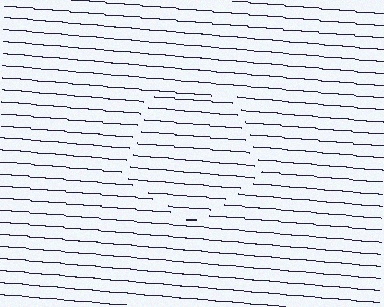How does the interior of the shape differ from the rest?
The interior of the shape contains the same grating, shifted by half a period — the contour is defined by the phase discontinuity where line-ends from the inner and outer gratings abut.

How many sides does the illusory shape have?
5 sides — the line-ends trace a pentagon.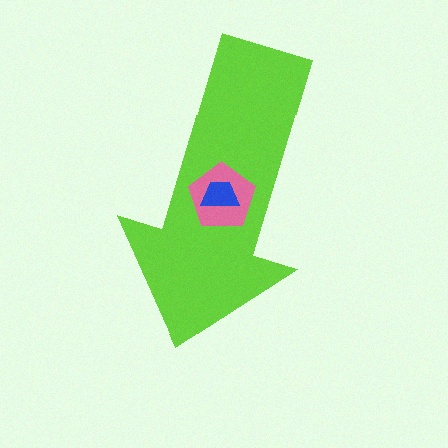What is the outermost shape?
The lime arrow.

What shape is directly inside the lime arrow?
The pink pentagon.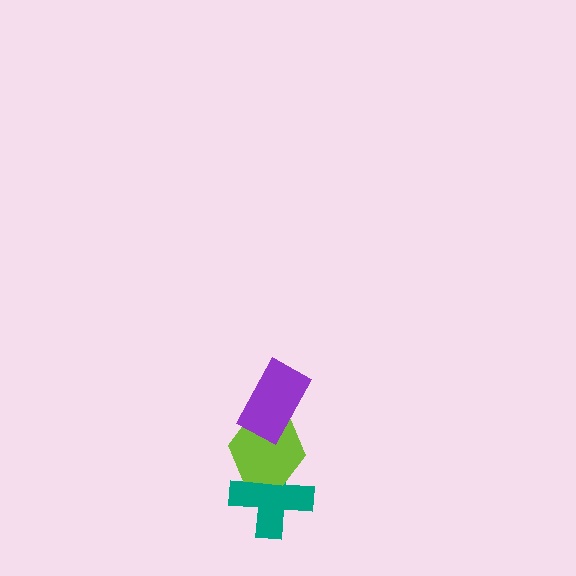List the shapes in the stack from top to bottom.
From top to bottom: the purple rectangle, the lime hexagon, the teal cross.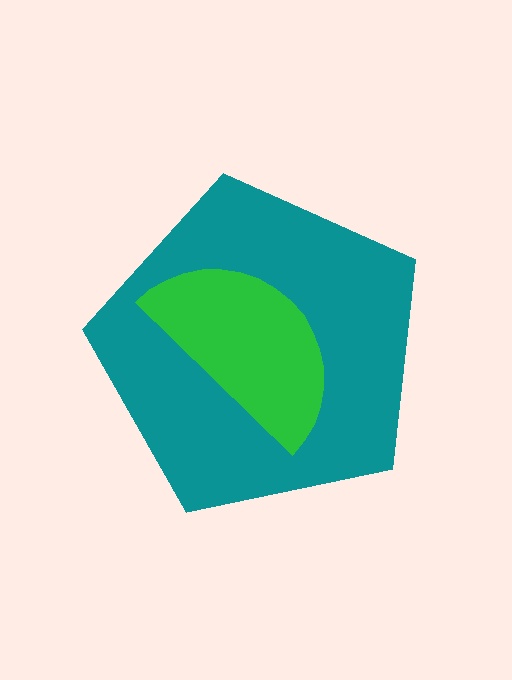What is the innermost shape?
The green semicircle.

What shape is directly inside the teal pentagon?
The green semicircle.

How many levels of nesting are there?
2.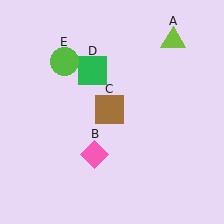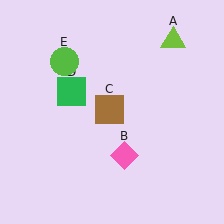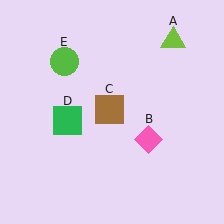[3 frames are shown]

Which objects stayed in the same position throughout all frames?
Lime triangle (object A) and brown square (object C) and lime circle (object E) remained stationary.